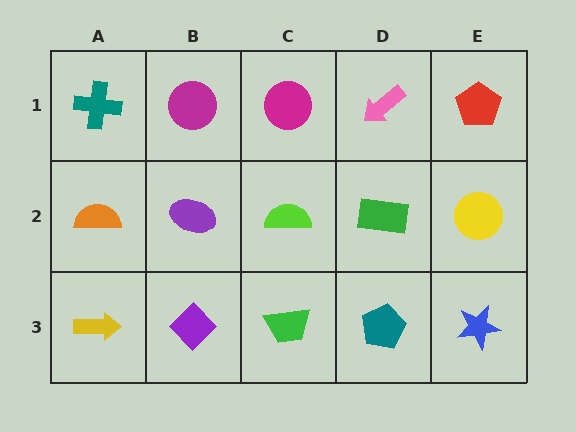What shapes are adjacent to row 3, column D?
A green rectangle (row 2, column D), a green trapezoid (row 3, column C), a blue star (row 3, column E).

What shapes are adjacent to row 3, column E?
A yellow circle (row 2, column E), a teal pentagon (row 3, column D).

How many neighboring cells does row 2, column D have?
4.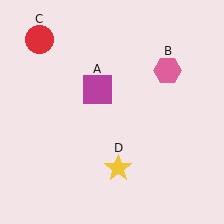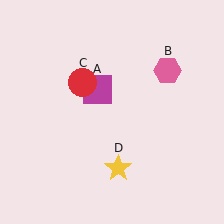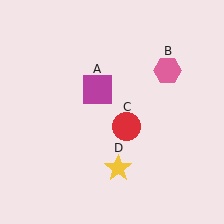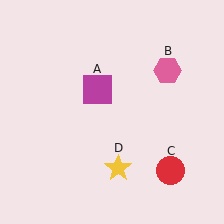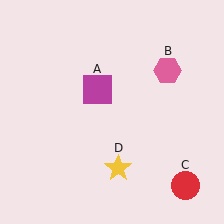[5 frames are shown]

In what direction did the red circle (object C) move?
The red circle (object C) moved down and to the right.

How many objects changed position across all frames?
1 object changed position: red circle (object C).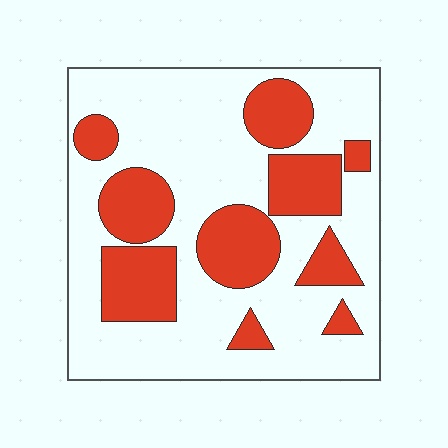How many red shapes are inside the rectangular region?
10.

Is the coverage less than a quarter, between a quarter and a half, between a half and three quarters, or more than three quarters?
Between a quarter and a half.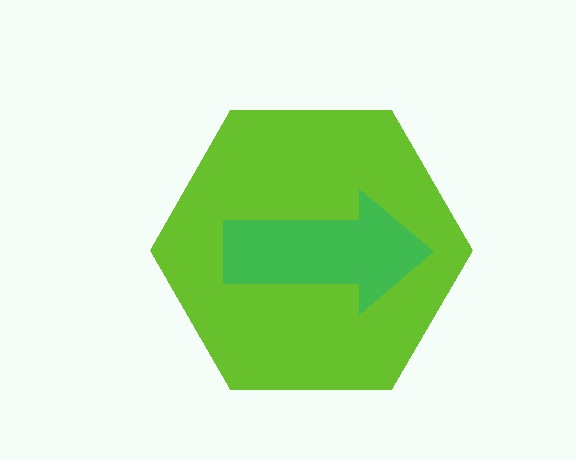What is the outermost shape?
The lime hexagon.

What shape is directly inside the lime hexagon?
The green arrow.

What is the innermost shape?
The green arrow.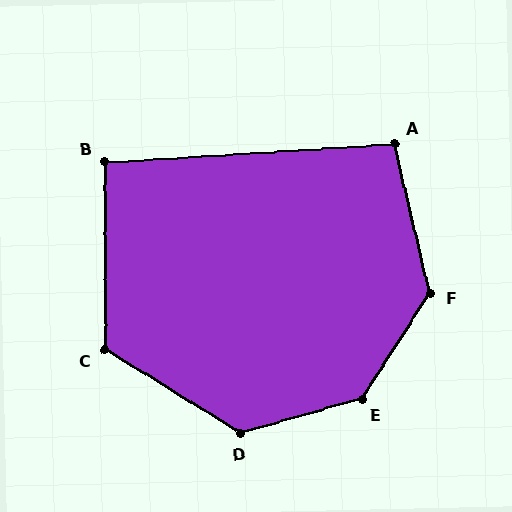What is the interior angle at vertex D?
Approximately 133 degrees (obtuse).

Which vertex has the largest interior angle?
E, at approximately 139 degrees.